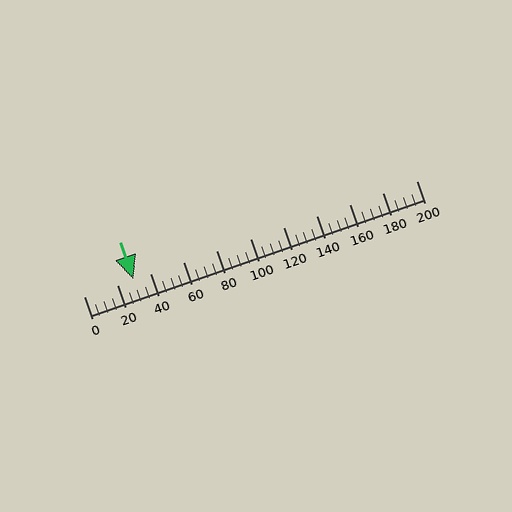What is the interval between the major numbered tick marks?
The major tick marks are spaced 20 units apart.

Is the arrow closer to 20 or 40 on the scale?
The arrow is closer to 40.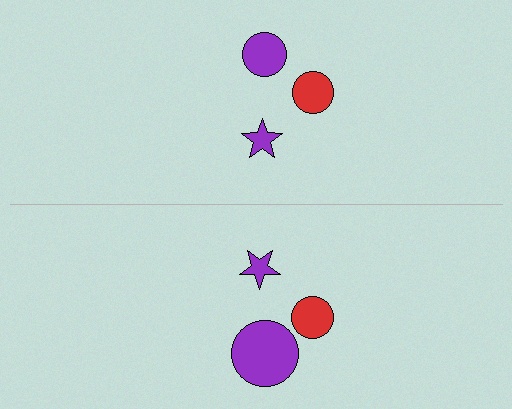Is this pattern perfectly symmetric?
No, the pattern is not perfectly symmetric. The purple circle on the bottom side has a different size than its mirror counterpart.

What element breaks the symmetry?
The purple circle on the bottom side has a different size than its mirror counterpart.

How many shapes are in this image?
There are 6 shapes in this image.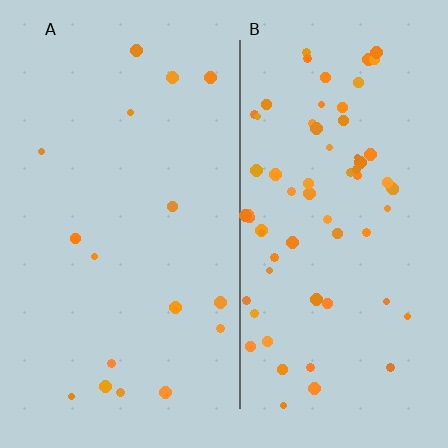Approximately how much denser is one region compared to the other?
Approximately 4.1× — region B over region A.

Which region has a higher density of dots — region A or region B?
B (the right).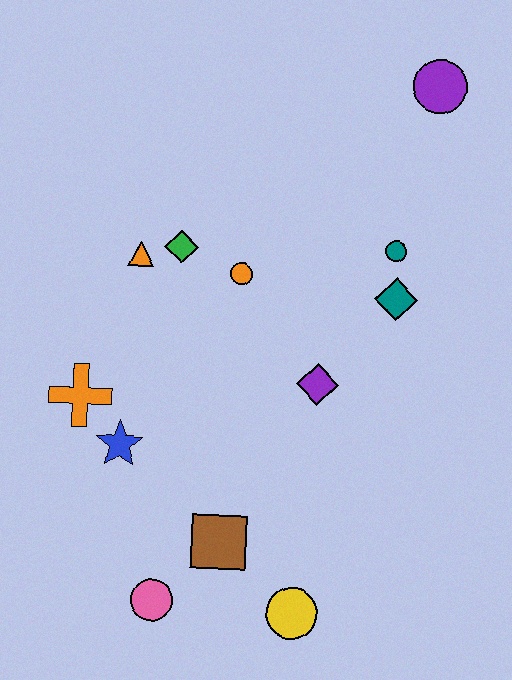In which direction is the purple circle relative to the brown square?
The purple circle is above the brown square.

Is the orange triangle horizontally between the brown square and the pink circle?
No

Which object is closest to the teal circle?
The teal diamond is closest to the teal circle.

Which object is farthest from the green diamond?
The yellow circle is farthest from the green diamond.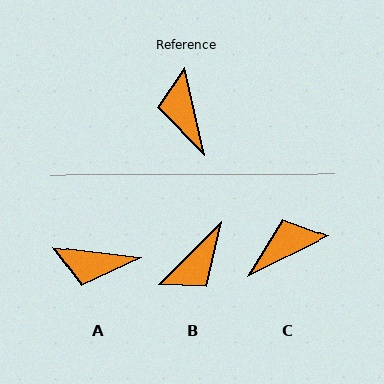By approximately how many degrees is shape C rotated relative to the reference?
Approximately 76 degrees clockwise.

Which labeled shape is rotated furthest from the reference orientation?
B, about 123 degrees away.